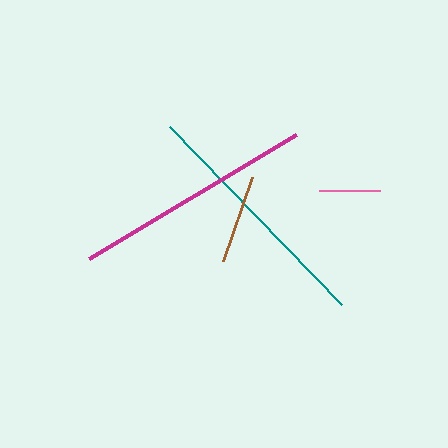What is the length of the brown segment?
The brown segment is approximately 89 pixels long.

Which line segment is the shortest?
The pink line is the shortest at approximately 61 pixels.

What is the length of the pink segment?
The pink segment is approximately 61 pixels long.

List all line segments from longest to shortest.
From longest to shortest: teal, magenta, brown, pink.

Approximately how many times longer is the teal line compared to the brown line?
The teal line is approximately 2.8 times the length of the brown line.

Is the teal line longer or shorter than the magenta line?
The teal line is longer than the magenta line.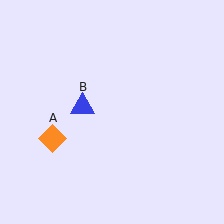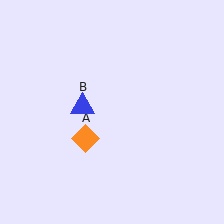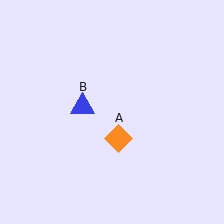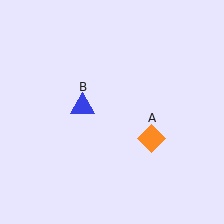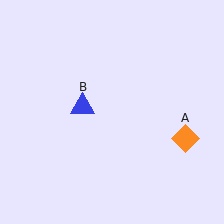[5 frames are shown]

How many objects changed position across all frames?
1 object changed position: orange diamond (object A).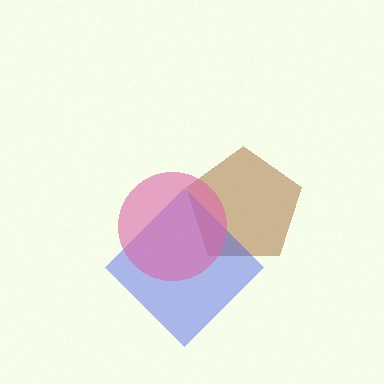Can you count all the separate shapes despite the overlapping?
Yes, there are 3 separate shapes.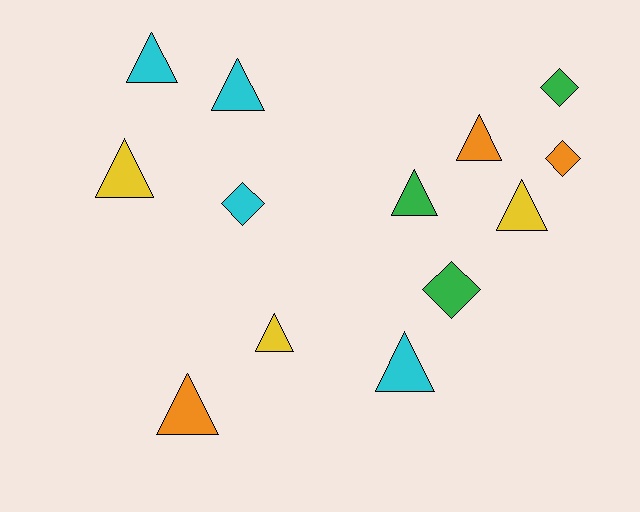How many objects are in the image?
There are 13 objects.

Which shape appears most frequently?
Triangle, with 9 objects.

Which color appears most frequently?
Cyan, with 4 objects.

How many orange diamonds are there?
There is 1 orange diamond.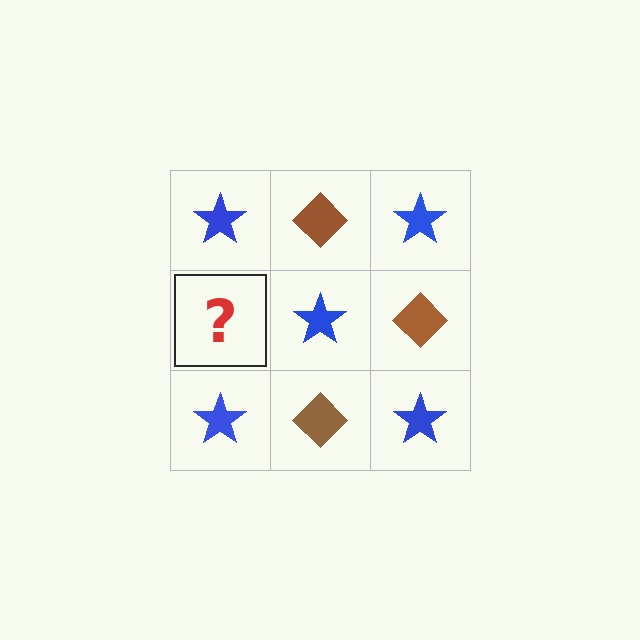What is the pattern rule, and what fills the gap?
The rule is that it alternates blue star and brown diamond in a checkerboard pattern. The gap should be filled with a brown diamond.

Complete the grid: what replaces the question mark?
The question mark should be replaced with a brown diamond.